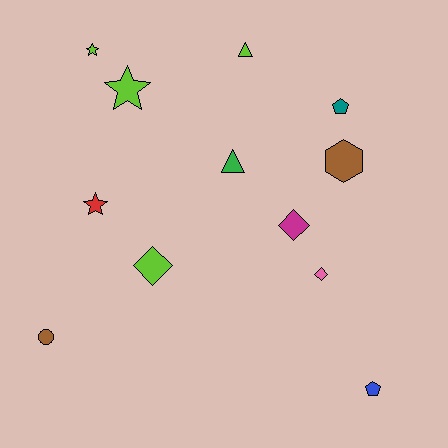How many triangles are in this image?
There are 2 triangles.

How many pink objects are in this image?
There is 1 pink object.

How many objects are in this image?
There are 12 objects.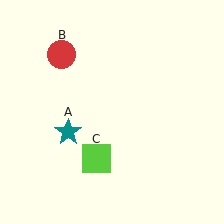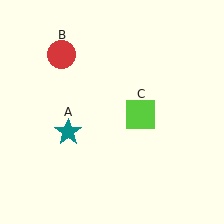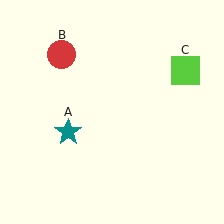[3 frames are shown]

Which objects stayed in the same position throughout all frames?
Teal star (object A) and red circle (object B) remained stationary.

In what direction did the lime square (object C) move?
The lime square (object C) moved up and to the right.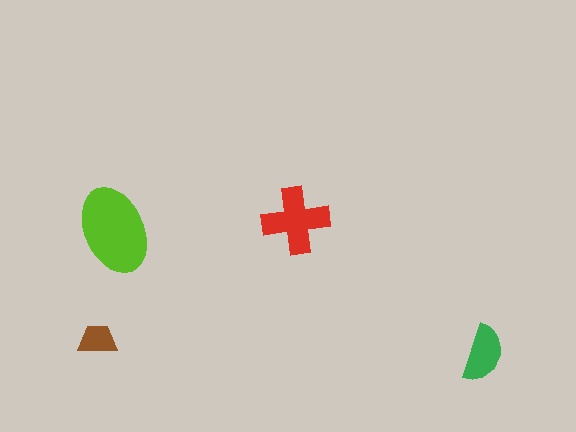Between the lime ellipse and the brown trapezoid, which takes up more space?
The lime ellipse.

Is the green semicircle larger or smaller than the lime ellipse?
Smaller.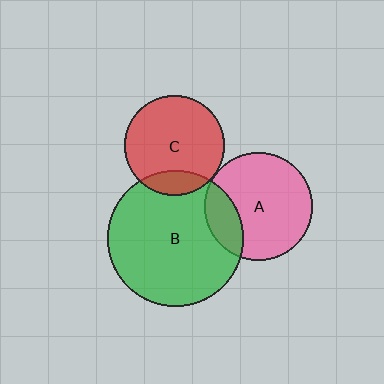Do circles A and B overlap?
Yes.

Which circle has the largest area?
Circle B (green).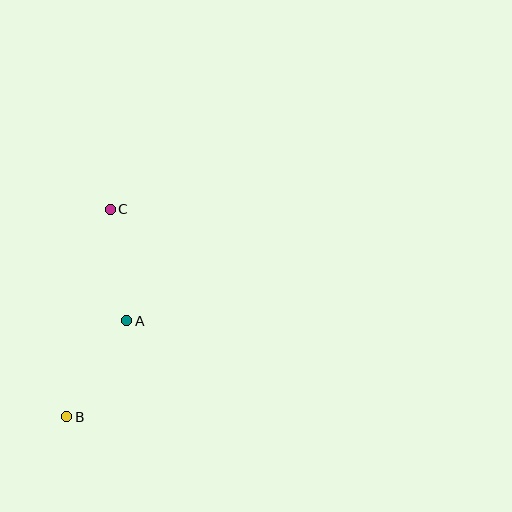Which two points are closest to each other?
Points A and C are closest to each other.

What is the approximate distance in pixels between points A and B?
The distance between A and B is approximately 113 pixels.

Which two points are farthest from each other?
Points B and C are farthest from each other.